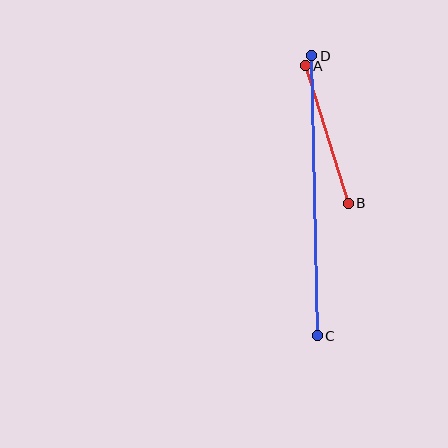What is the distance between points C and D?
The distance is approximately 280 pixels.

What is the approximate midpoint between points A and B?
The midpoint is at approximately (327, 134) pixels.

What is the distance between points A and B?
The distance is approximately 144 pixels.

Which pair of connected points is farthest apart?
Points C and D are farthest apart.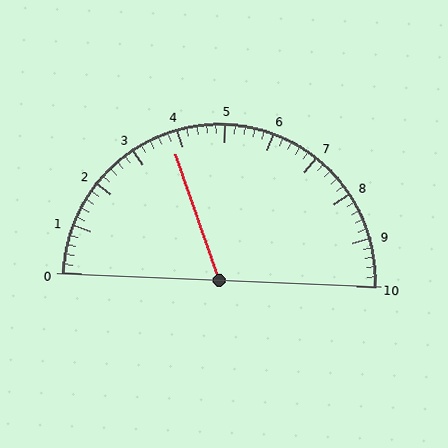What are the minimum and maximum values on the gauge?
The gauge ranges from 0 to 10.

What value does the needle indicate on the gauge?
The needle indicates approximately 3.8.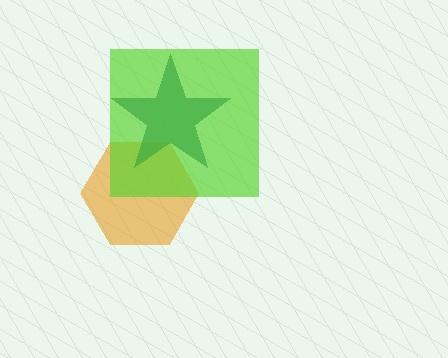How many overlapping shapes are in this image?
There are 3 overlapping shapes in the image.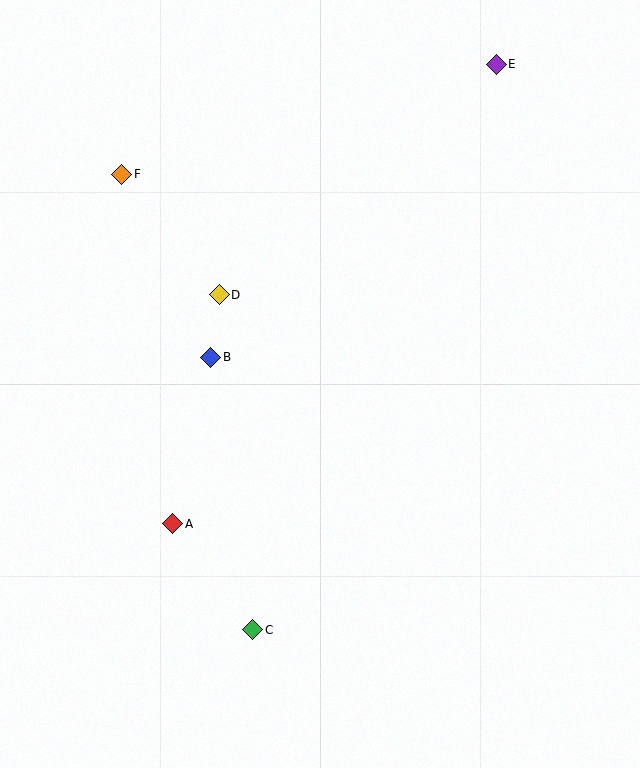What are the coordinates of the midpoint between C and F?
The midpoint between C and F is at (187, 402).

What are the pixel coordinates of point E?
Point E is at (496, 64).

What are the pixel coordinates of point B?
Point B is at (211, 357).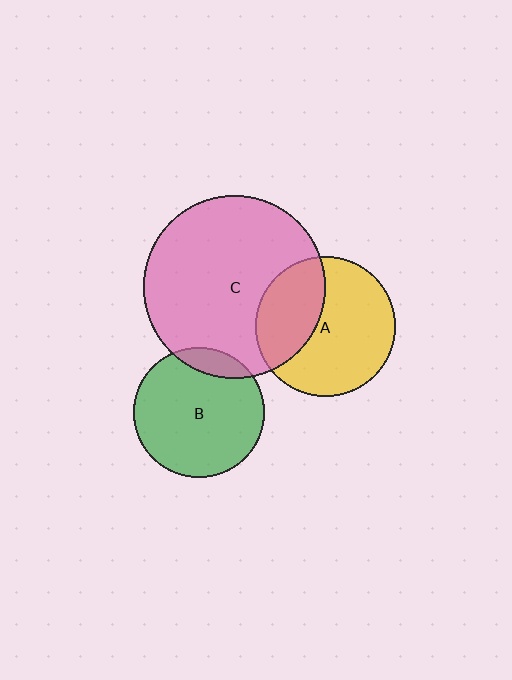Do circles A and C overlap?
Yes.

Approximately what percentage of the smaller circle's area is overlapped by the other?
Approximately 35%.